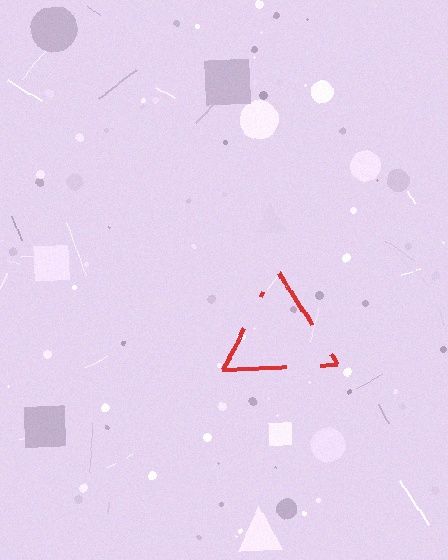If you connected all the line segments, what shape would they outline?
They would outline a triangle.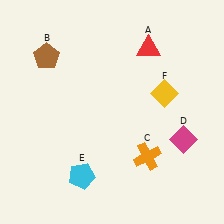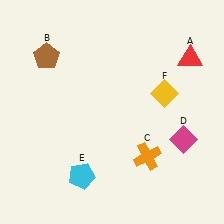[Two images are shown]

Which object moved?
The red triangle (A) moved right.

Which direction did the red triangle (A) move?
The red triangle (A) moved right.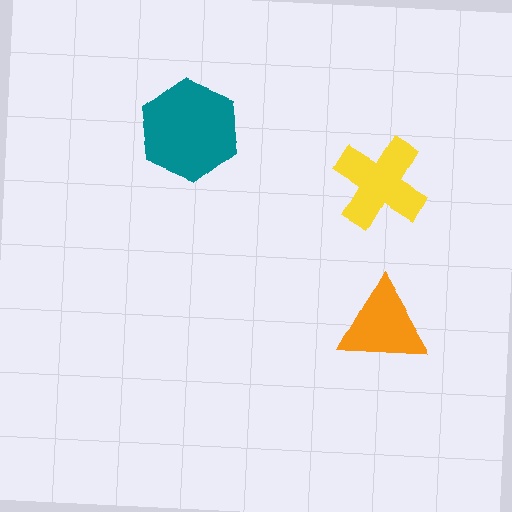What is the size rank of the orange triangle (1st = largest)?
3rd.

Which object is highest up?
The teal hexagon is topmost.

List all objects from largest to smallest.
The teal hexagon, the yellow cross, the orange triangle.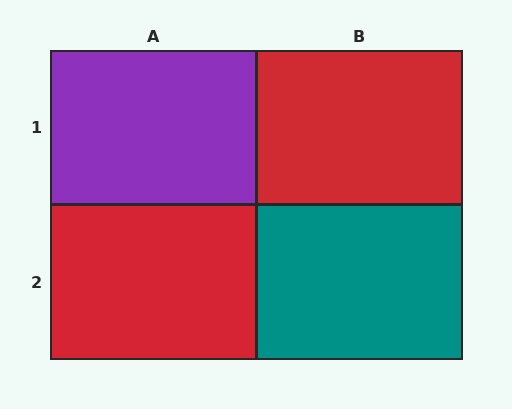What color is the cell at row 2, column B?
Teal.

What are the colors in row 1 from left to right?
Purple, red.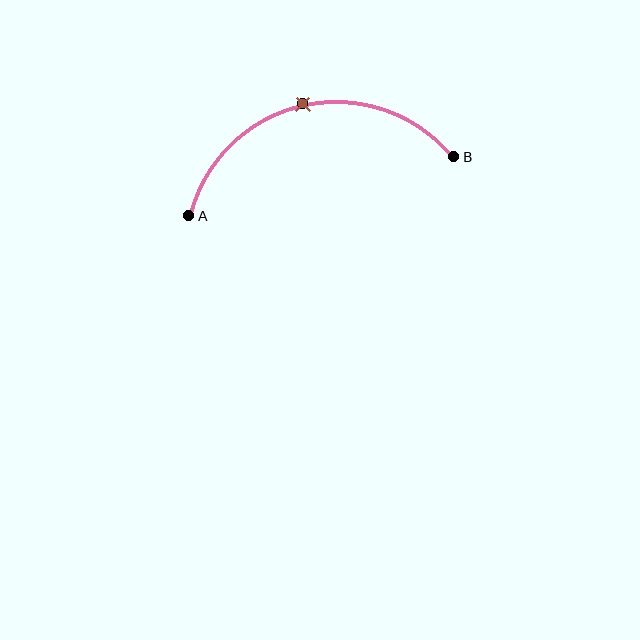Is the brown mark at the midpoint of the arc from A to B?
Yes. The brown mark lies on the arc at equal arc-length from both A and B — it is the arc midpoint.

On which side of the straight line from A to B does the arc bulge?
The arc bulges above the straight line connecting A and B.